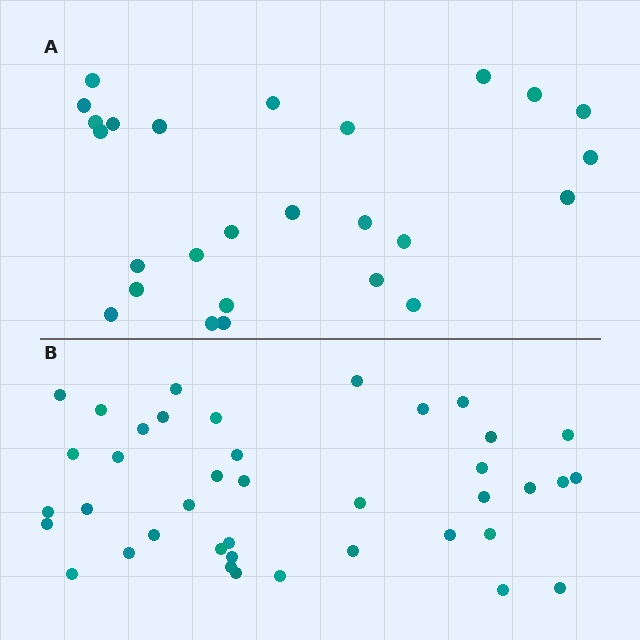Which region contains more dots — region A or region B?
Region B (the bottom region) has more dots.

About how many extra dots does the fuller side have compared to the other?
Region B has approximately 15 more dots than region A.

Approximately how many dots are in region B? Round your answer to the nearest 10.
About 40 dots.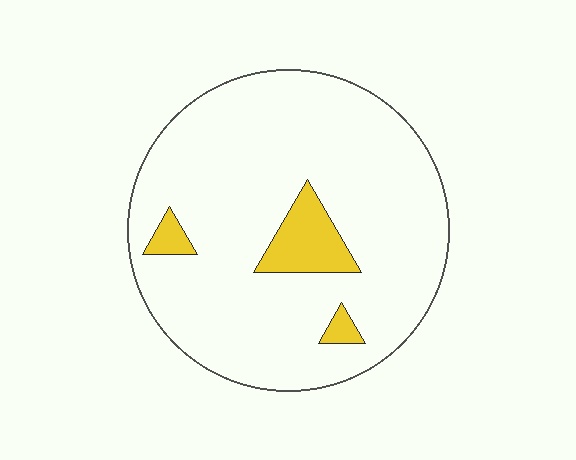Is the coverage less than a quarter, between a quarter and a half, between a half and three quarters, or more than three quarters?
Less than a quarter.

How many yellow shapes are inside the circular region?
3.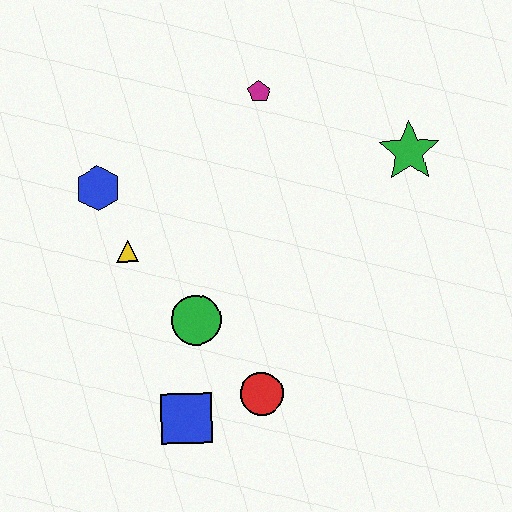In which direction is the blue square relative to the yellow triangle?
The blue square is below the yellow triangle.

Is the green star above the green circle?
Yes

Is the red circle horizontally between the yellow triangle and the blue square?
No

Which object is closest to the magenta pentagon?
The green star is closest to the magenta pentagon.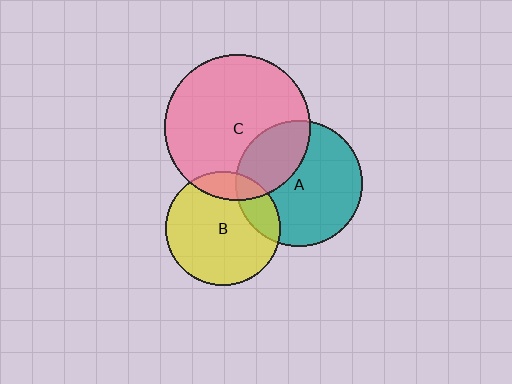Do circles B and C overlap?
Yes.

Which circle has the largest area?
Circle C (pink).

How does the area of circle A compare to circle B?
Approximately 1.2 times.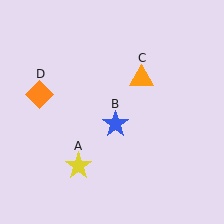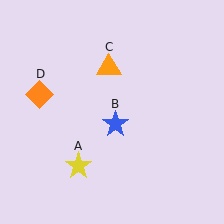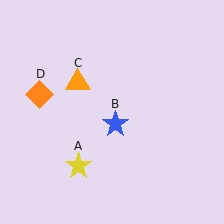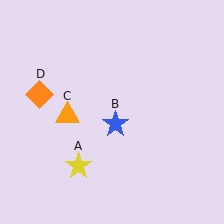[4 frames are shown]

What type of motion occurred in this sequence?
The orange triangle (object C) rotated counterclockwise around the center of the scene.